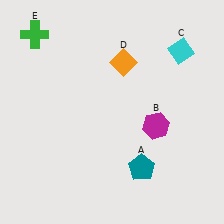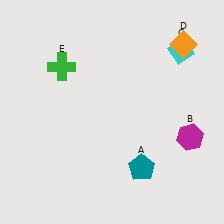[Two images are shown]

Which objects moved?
The objects that moved are: the magenta hexagon (B), the orange diamond (D), the green cross (E).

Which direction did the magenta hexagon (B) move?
The magenta hexagon (B) moved right.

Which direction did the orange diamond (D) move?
The orange diamond (D) moved right.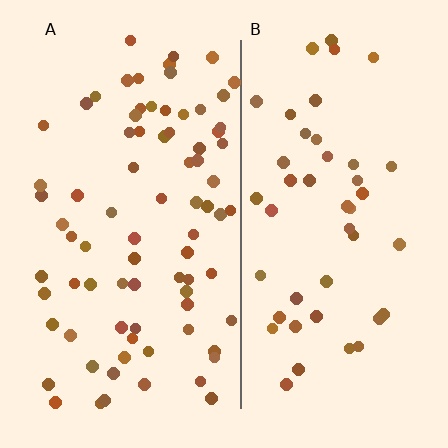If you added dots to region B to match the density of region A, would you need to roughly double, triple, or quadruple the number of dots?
Approximately double.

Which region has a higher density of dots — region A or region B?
A (the left).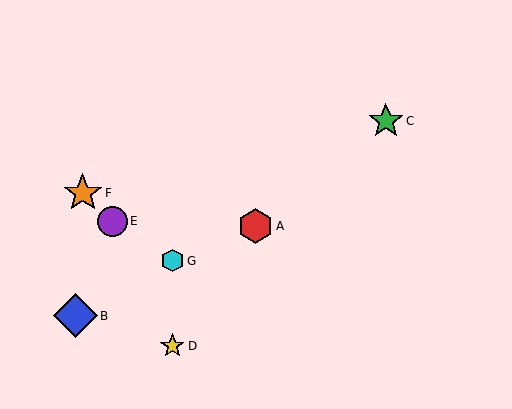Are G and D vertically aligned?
Yes, both are at x≈172.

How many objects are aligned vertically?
2 objects (D, G) are aligned vertically.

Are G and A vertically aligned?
No, G is at x≈172 and A is at x≈255.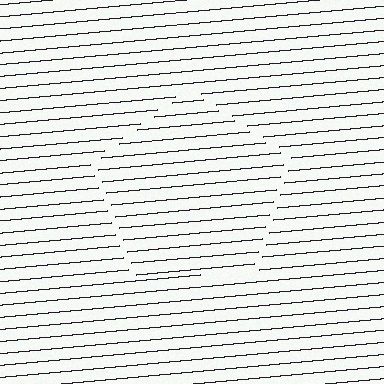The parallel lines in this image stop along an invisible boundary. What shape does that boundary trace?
An illusory pentagon. The interior of the shape contains the same grating, shifted by half a period — the contour is defined by the phase discontinuity where line-ends from the inner and outer gratings abut.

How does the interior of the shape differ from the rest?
The interior of the shape contains the same grating, shifted by half a period — the contour is defined by the phase discontinuity where line-ends from the inner and outer gratings abut.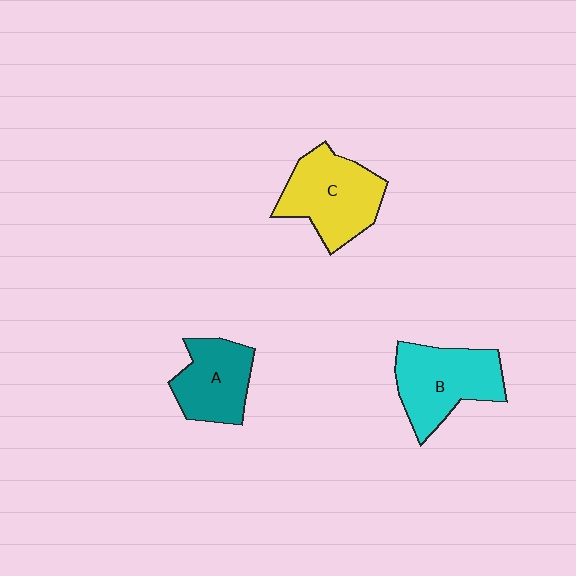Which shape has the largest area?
Shape C (yellow).